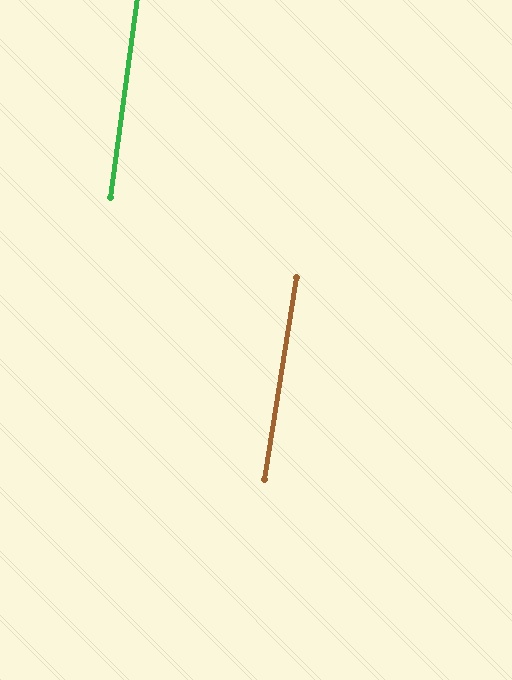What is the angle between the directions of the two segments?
Approximately 1 degree.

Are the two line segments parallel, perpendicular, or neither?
Parallel — their directions differ by only 1.2°.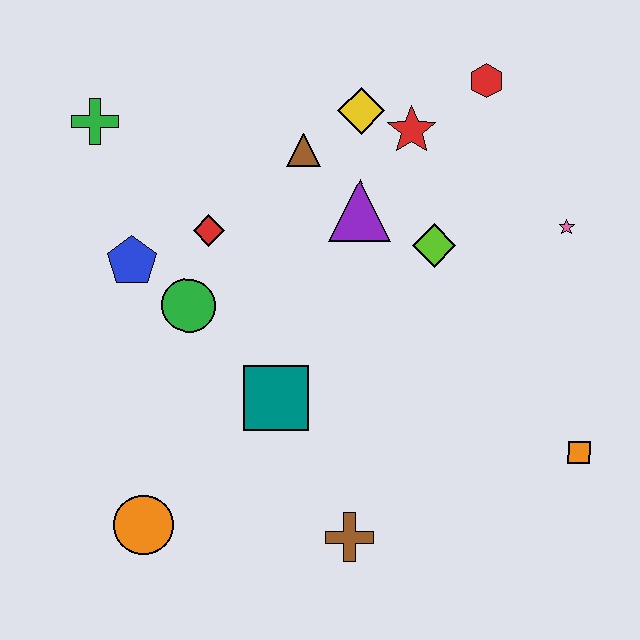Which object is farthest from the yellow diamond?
The orange circle is farthest from the yellow diamond.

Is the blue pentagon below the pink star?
Yes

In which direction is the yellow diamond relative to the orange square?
The yellow diamond is above the orange square.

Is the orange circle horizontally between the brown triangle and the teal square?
No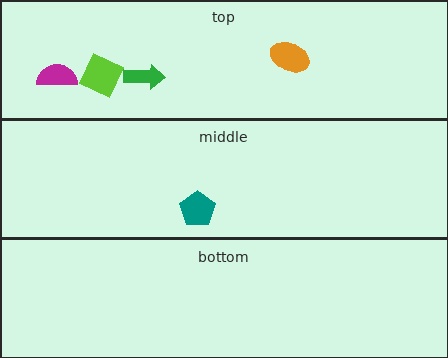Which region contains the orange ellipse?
The top region.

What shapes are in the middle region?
The teal pentagon.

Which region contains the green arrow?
The top region.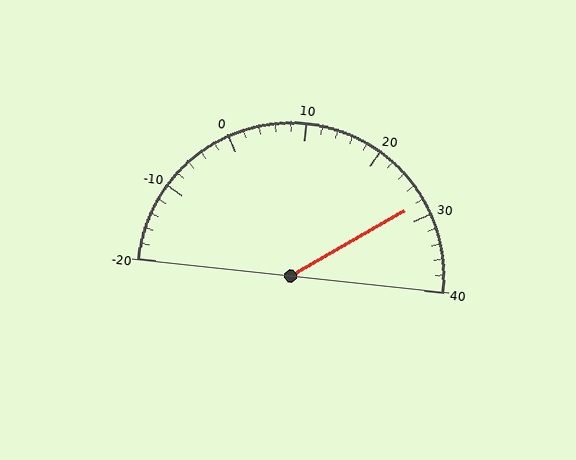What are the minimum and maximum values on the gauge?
The gauge ranges from -20 to 40.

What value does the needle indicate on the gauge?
The needle indicates approximately 28.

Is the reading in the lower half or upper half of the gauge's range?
The reading is in the upper half of the range (-20 to 40).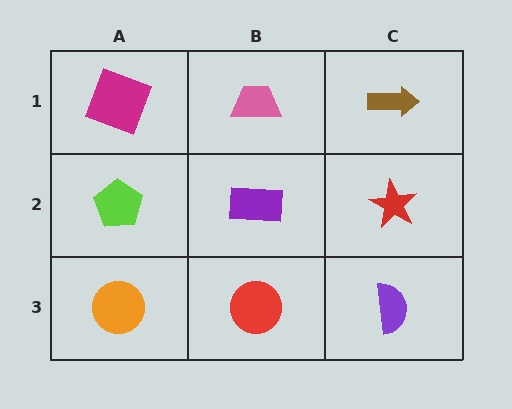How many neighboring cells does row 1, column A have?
2.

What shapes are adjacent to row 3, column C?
A red star (row 2, column C), a red circle (row 3, column B).